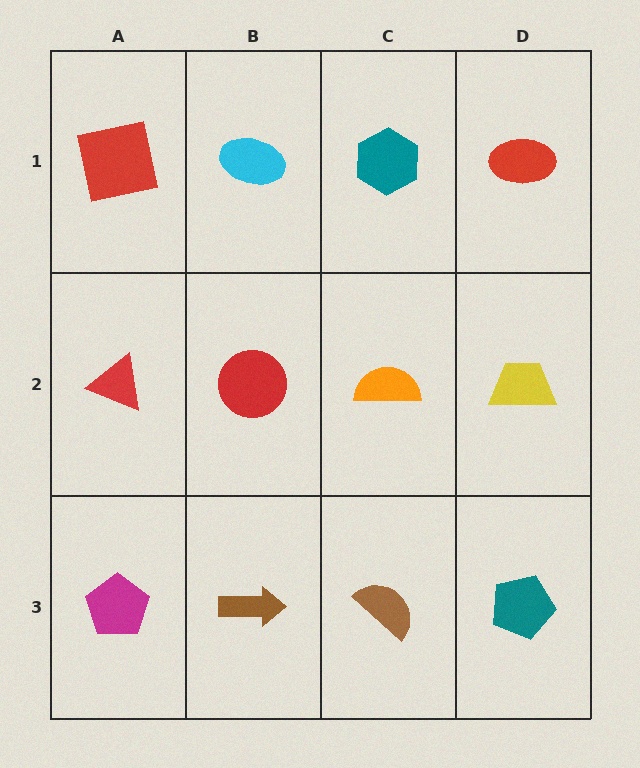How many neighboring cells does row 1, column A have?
2.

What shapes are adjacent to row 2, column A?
A red square (row 1, column A), a magenta pentagon (row 3, column A), a red circle (row 2, column B).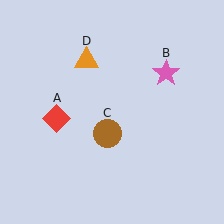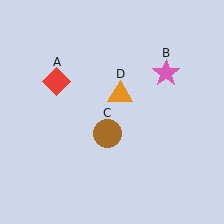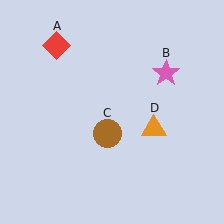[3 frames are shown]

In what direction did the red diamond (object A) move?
The red diamond (object A) moved up.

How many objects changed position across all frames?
2 objects changed position: red diamond (object A), orange triangle (object D).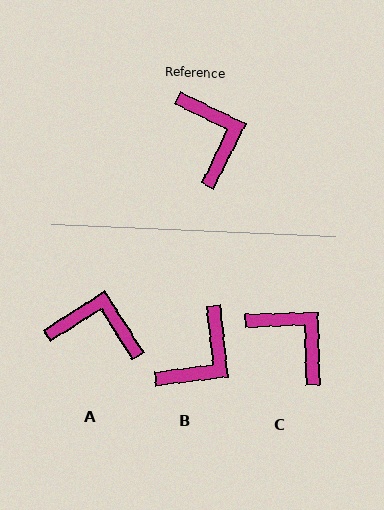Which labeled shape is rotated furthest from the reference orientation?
A, about 58 degrees away.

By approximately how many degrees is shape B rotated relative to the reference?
Approximately 57 degrees clockwise.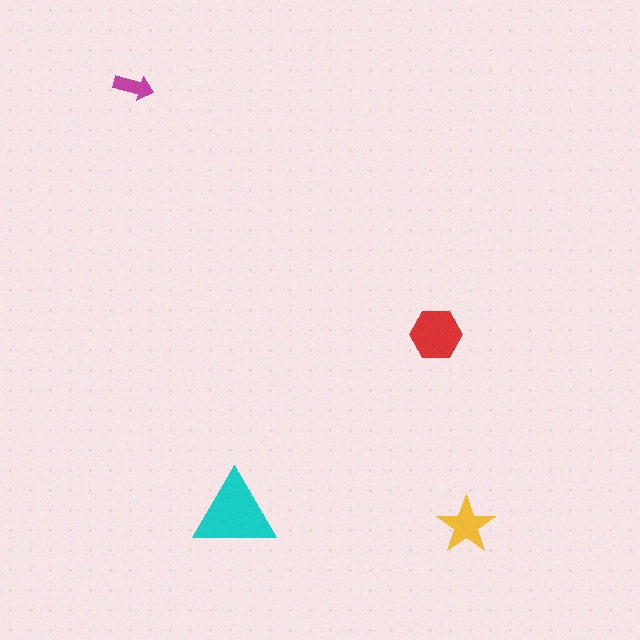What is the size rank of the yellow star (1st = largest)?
3rd.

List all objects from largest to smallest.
The cyan triangle, the red hexagon, the yellow star, the magenta arrow.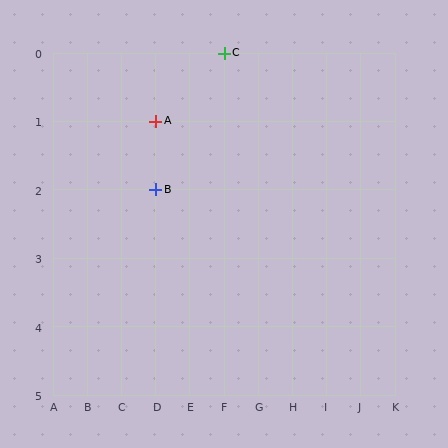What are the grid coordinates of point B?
Point B is at grid coordinates (D, 2).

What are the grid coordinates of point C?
Point C is at grid coordinates (F, 0).